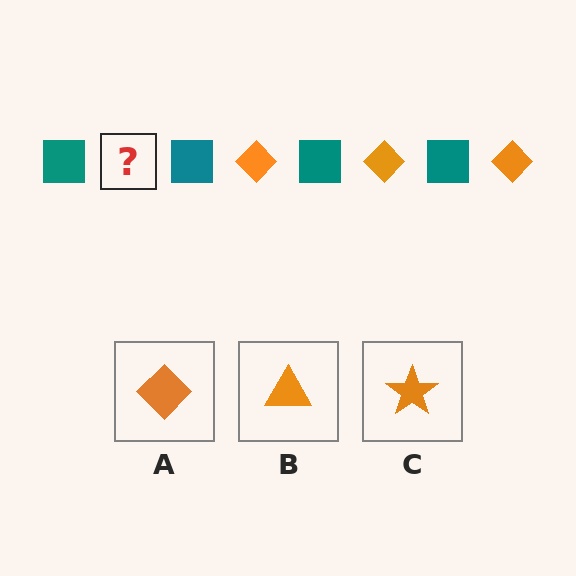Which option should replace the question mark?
Option A.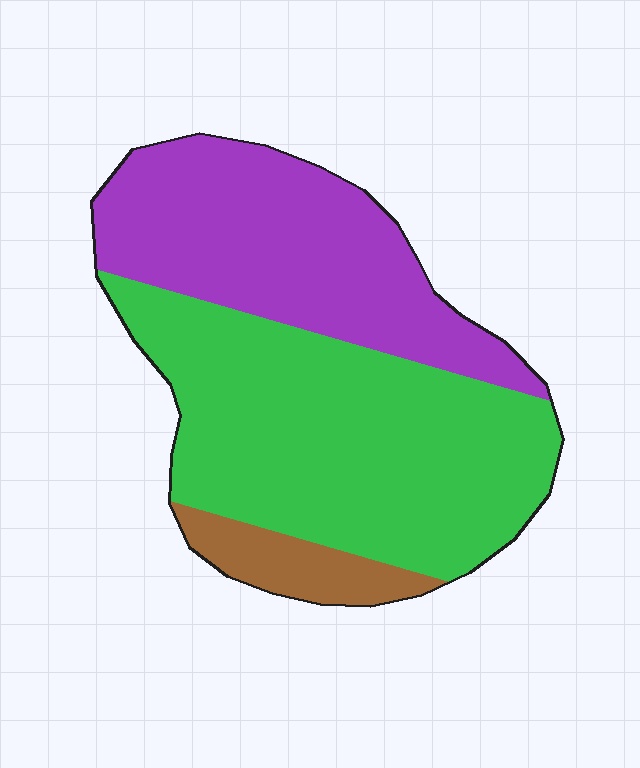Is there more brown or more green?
Green.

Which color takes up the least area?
Brown, at roughly 10%.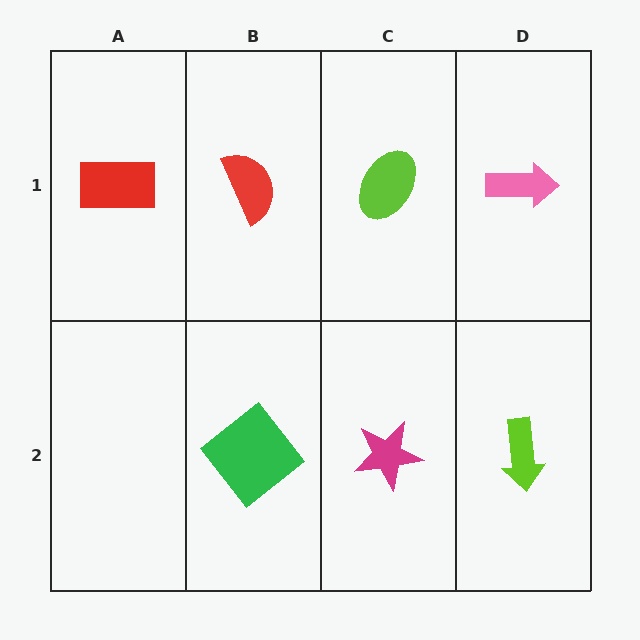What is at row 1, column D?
A pink arrow.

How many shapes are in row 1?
4 shapes.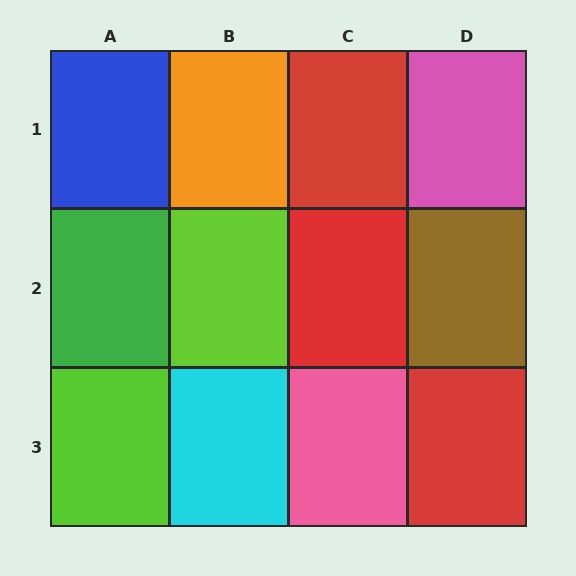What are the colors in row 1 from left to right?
Blue, orange, red, pink.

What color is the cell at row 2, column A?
Green.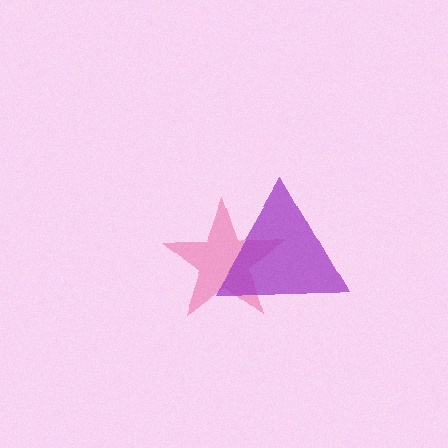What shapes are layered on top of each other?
The layered shapes are: a pink star, a purple triangle.